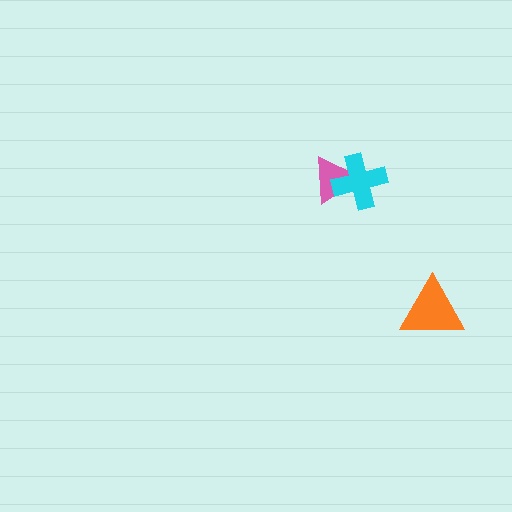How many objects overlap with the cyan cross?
1 object overlaps with the cyan cross.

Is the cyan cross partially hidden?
No, no other shape covers it.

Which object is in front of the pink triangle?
The cyan cross is in front of the pink triangle.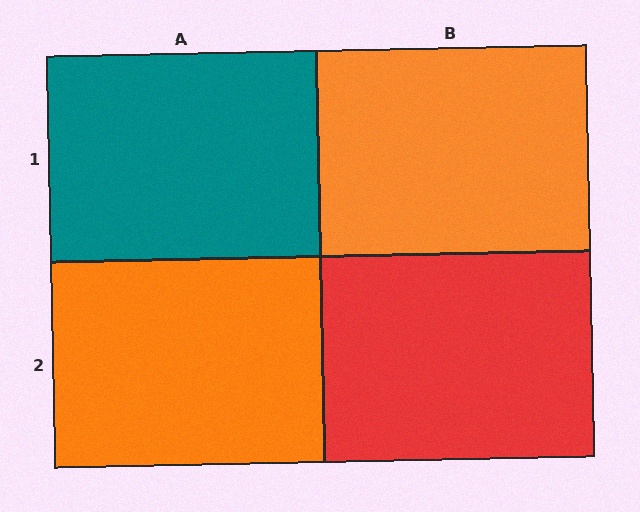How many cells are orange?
2 cells are orange.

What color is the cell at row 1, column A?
Teal.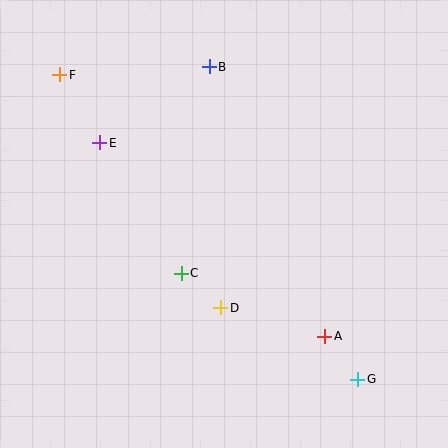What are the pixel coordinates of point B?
Point B is at (209, 67).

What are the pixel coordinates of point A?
Point A is at (325, 336).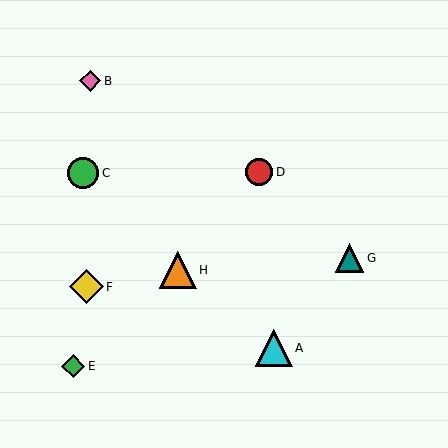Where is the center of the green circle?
The center of the green circle is at (83, 173).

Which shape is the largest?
The cyan triangle (labeled A) is the largest.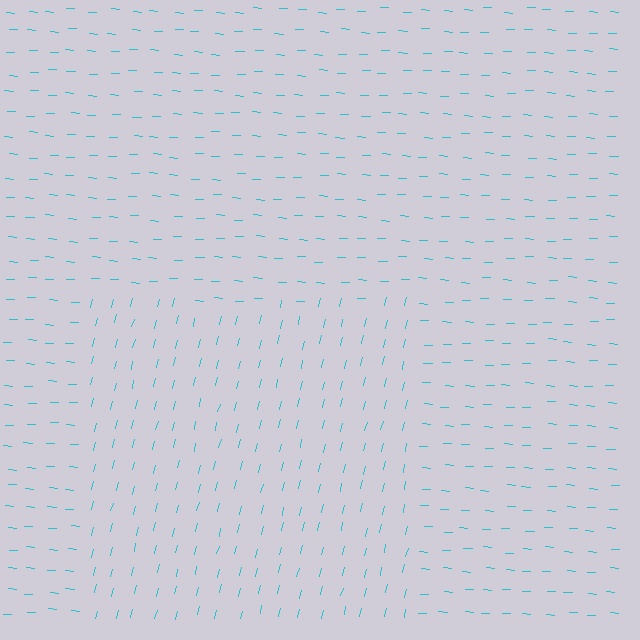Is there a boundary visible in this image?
Yes, there is a texture boundary formed by a change in line orientation.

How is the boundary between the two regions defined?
The boundary is defined purely by a change in line orientation (approximately 79 degrees difference). All lines are the same color and thickness.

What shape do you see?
I see a rectangle.